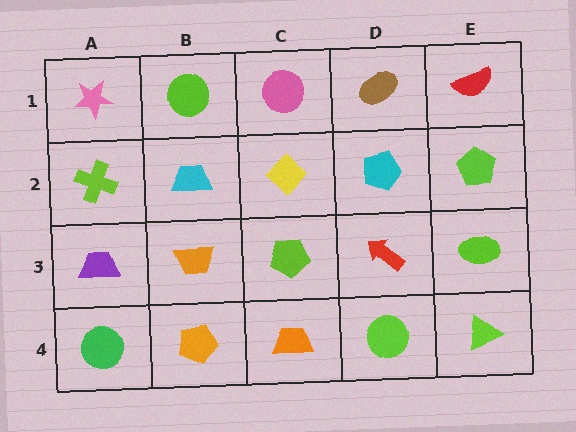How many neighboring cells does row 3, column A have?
3.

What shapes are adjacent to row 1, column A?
A lime cross (row 2, column A), a lime circle (row 1, column B).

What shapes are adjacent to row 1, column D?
A cyan pentagon (row 2, column D), a pink circle (row 1, column C), a red semicircle (row 1, column E).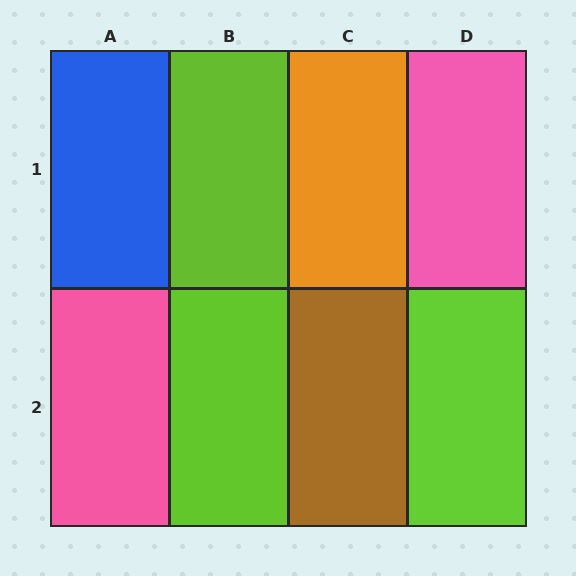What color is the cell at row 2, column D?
Lime.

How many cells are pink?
2 cells are pink.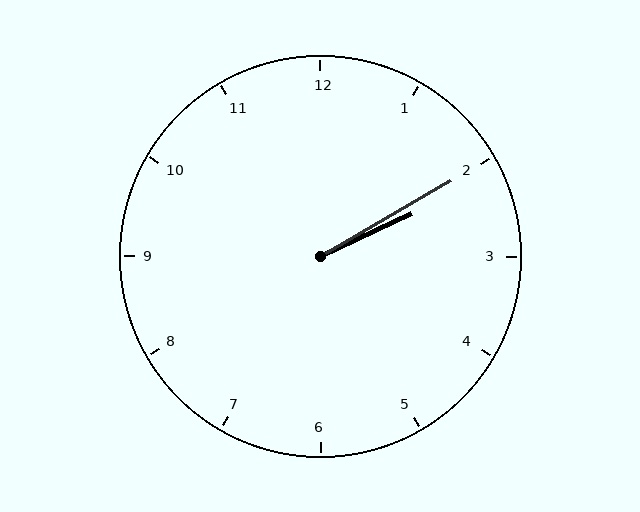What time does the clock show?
2:10.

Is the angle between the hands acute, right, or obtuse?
It is acute.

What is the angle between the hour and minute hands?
Approximately 5 degrees.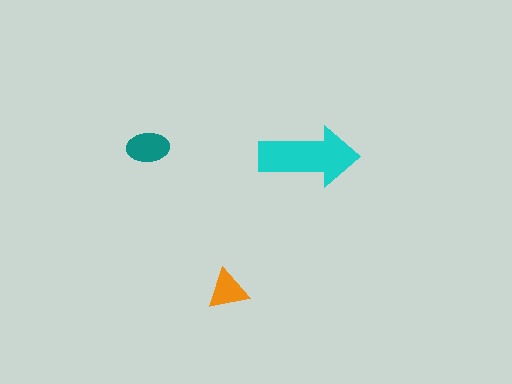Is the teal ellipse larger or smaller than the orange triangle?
Larger.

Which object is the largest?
The cyan arrow.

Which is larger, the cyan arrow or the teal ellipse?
The cyan arrow.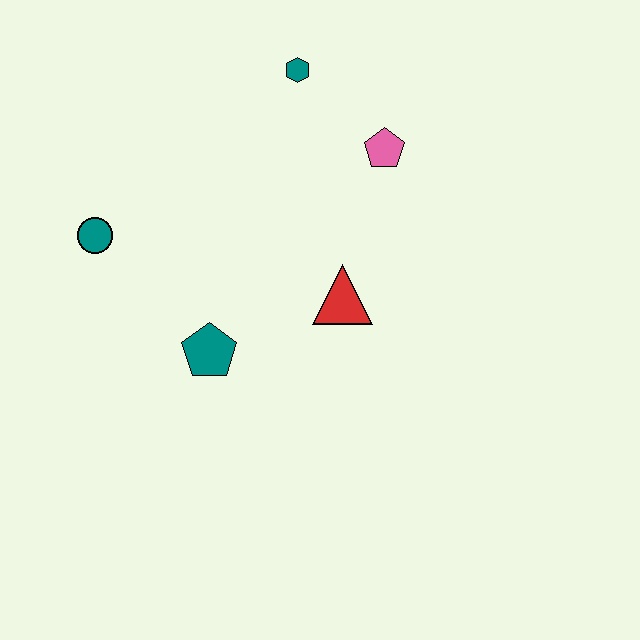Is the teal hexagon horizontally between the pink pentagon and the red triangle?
No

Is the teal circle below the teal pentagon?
No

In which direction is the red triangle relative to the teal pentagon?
The red triangle is to the right of the teal pentagon.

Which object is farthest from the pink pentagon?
The teal circle is farthest from the pink pentagon.